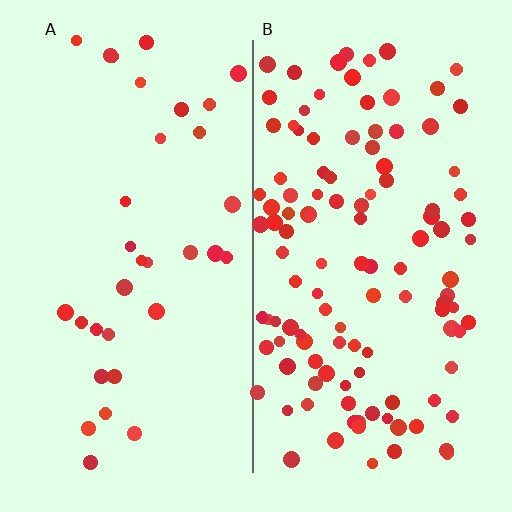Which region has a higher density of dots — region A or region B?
B (the right).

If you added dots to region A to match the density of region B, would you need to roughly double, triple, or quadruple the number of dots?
Approximately quadruple.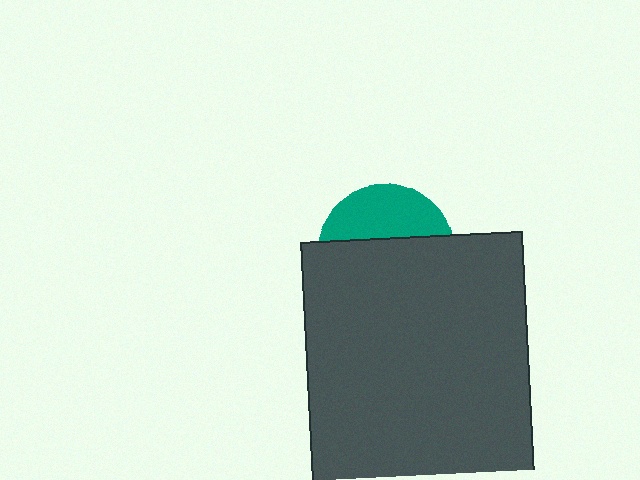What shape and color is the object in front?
The object in front is a dark gray rectangle.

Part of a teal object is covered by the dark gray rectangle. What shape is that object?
It is a circle.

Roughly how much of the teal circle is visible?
A small part of it is visible (roughly 37%).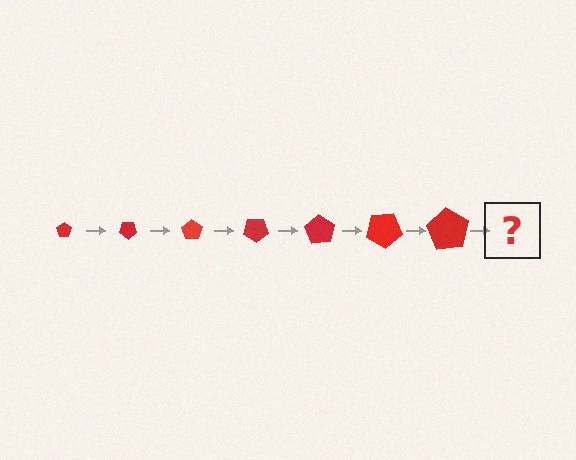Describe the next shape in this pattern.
It should be a pentagon, larger than the previous one and rotated 245 degrees from the start.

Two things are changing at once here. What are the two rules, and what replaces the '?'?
The two rules are that the pentagon grows larger each step and it rotates 35 degrees each step. The '?' should be a pentagon, larger than the previous one and rotated 245 degrees from the start.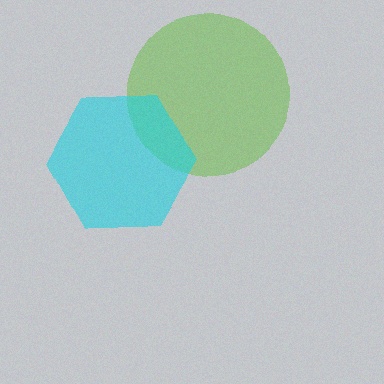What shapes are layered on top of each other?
The layered shapes are: a lime circle, a cyan hexagon.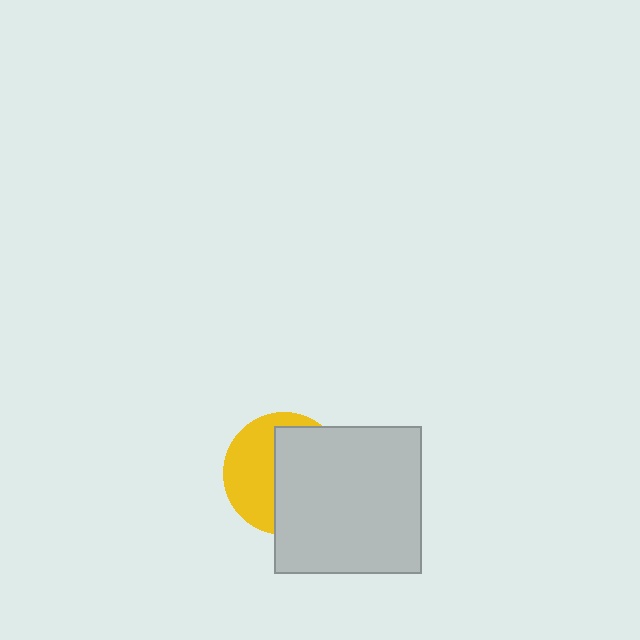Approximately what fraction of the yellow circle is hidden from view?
Roughly 57% of the yellow circle is hidden behind the light gray square.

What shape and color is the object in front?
The object in front is a light gray square.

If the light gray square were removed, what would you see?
You would see the complete yellow circle.